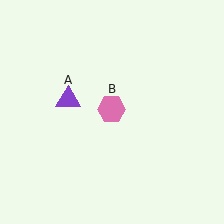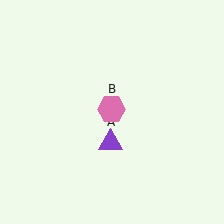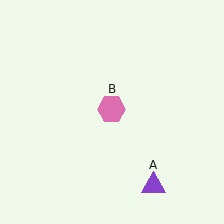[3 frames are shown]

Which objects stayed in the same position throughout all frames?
Pink hexagon (object B) remained stationary.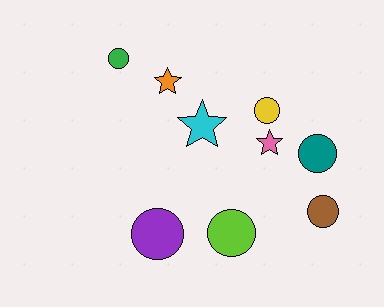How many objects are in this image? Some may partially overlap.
There are 9 objects.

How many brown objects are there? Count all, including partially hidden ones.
There is 1 brown object.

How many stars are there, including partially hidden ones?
There are 3 stars.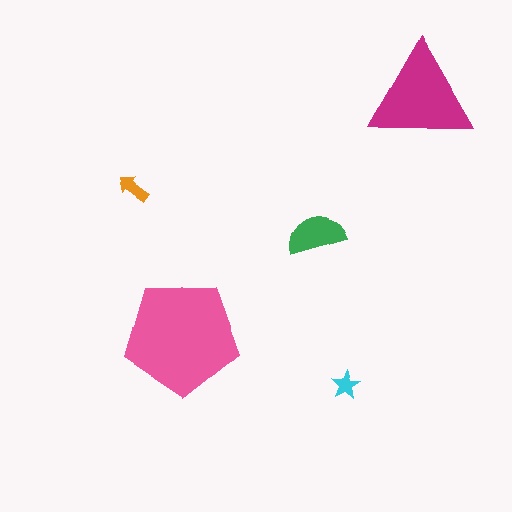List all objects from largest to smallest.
The pink pentagon, the magenta triangle, the green semicircle, the orange arrow, the cyan star.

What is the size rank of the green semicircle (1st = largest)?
3rd.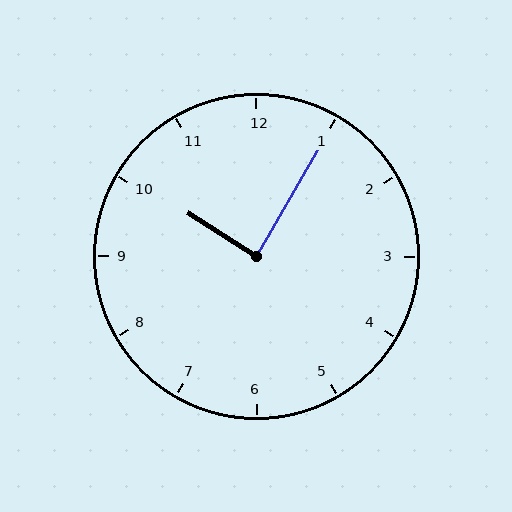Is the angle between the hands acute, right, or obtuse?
It is right.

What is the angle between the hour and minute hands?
Approximately 88 degrees.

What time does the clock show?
10:05.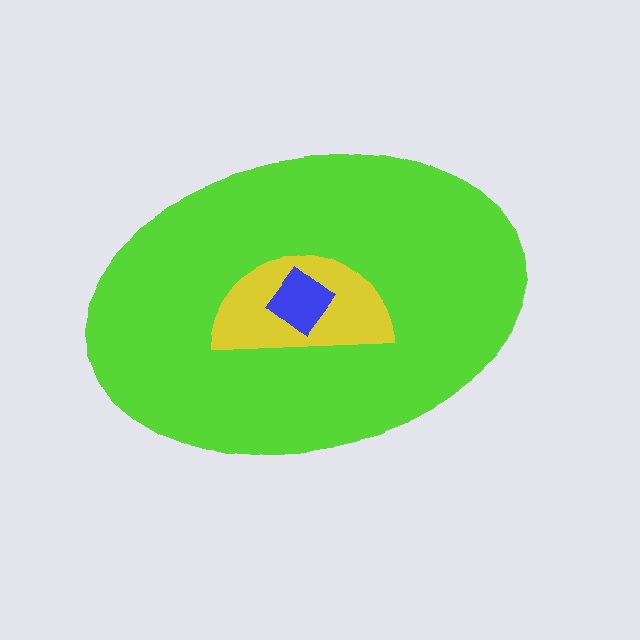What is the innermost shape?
The blue diamond.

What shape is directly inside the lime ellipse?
The yellow semicircle.